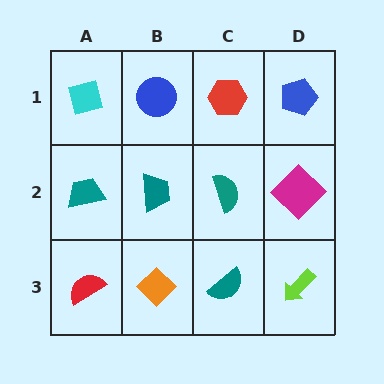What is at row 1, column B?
A blue circle.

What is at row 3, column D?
A lime arrow.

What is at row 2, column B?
A teal trapezoid.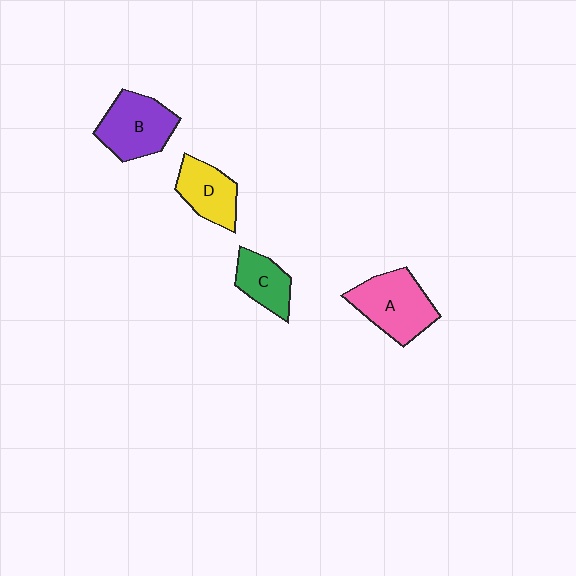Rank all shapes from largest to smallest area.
From largest to smallest: A (pink), B (purple), D (yellow), C (green).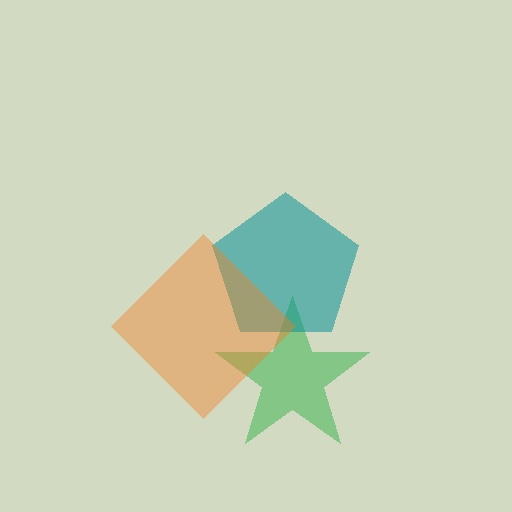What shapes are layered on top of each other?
The layered shapes are: a green star, a teal pentagon, an orange diamond.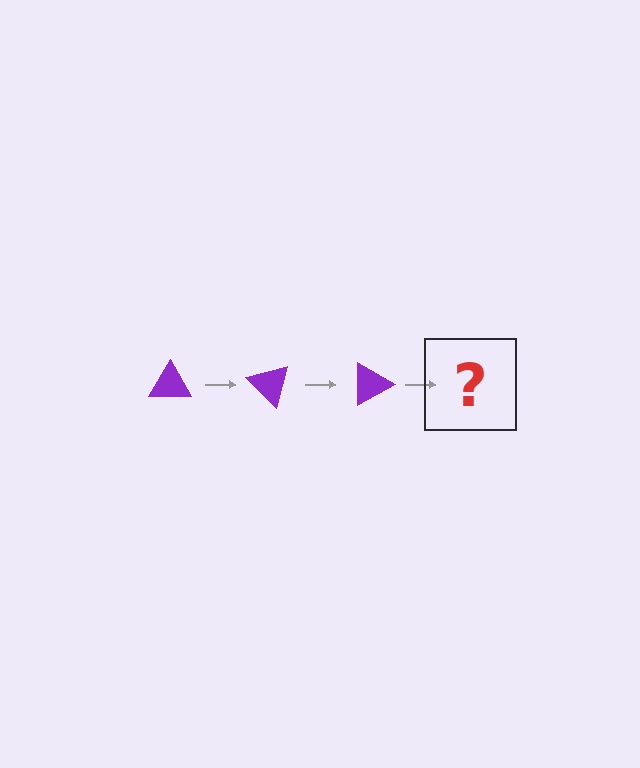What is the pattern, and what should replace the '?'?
The pattern is that the triangle rotates 45 degrees each step. The '?' should be a purple triangle rotated 135 degrees.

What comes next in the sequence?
The next element should be a purple triangle rotated 135 degrees.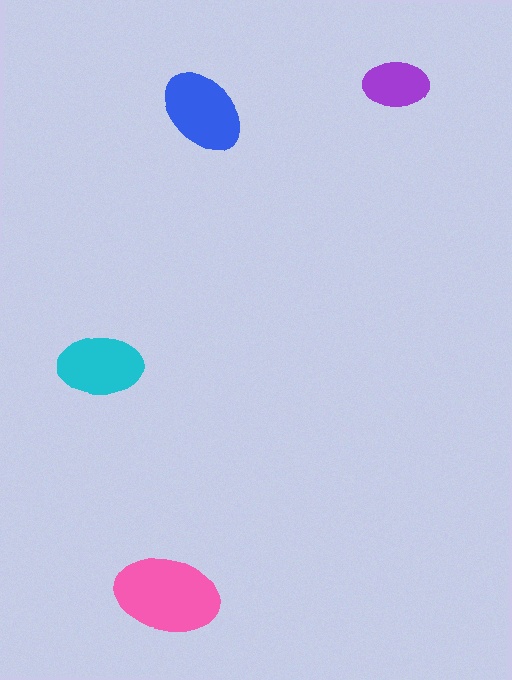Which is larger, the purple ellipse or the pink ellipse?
The pink one.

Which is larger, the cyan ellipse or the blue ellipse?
The blue one.